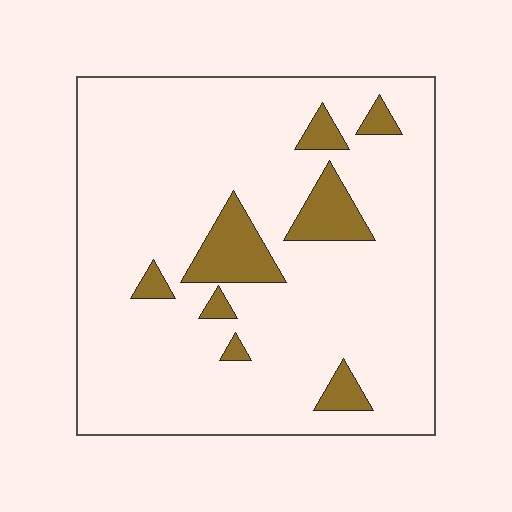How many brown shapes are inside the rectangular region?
8.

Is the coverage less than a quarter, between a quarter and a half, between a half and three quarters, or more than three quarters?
Less than a quarter.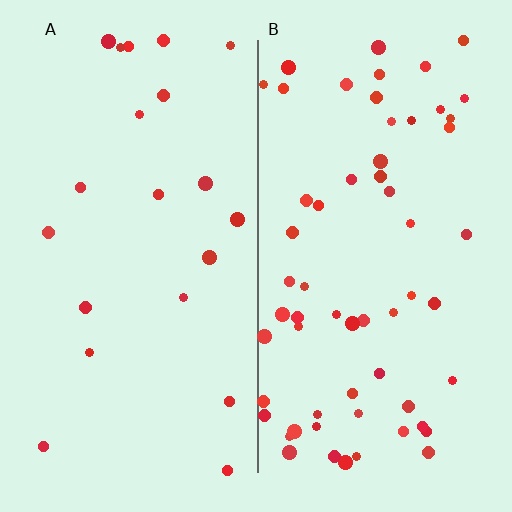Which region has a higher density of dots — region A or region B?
B (the right).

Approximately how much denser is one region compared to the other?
Approximately 2.9× — region B over region A.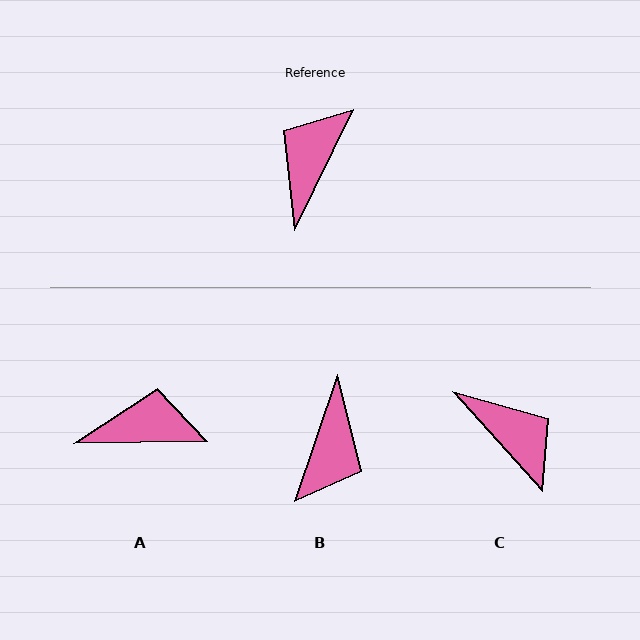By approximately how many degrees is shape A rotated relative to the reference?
Approximately 63 degrees clockwise.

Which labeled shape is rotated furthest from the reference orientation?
B, about 172 degrees away.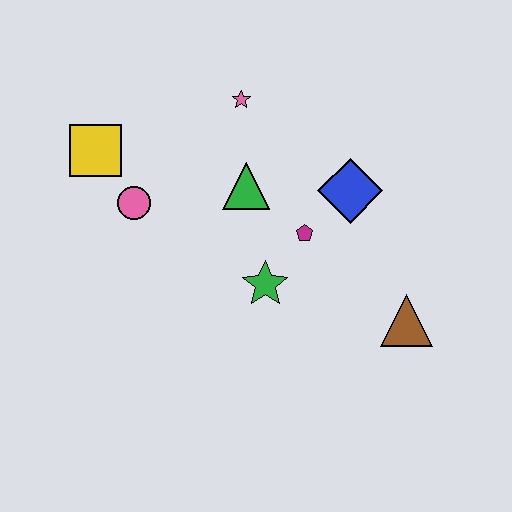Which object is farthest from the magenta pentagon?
The yellow square is farthest from the magenta pentagon.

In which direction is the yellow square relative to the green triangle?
The yellow square is to the left of the green triangle.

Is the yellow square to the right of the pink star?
No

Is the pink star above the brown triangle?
Yes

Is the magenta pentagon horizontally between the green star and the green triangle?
No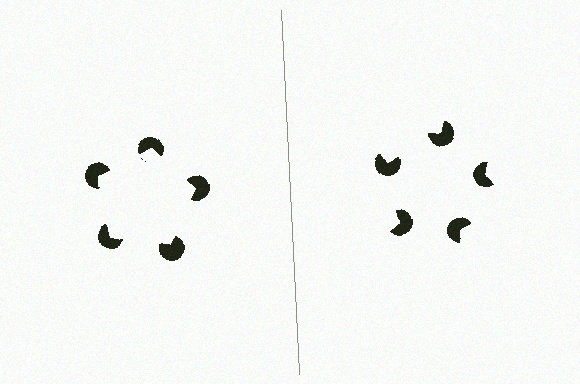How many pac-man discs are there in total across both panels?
10 — 5 on each side.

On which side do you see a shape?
An illusory pentagon appears on the left side. On the right side the wedge cuts are rotated, so no coherent shape forms.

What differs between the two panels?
The pac-man discs are positioned identically on both sides; only the wedge orientations differ. On the left they align to a pentagon; on the right they are misaligned.